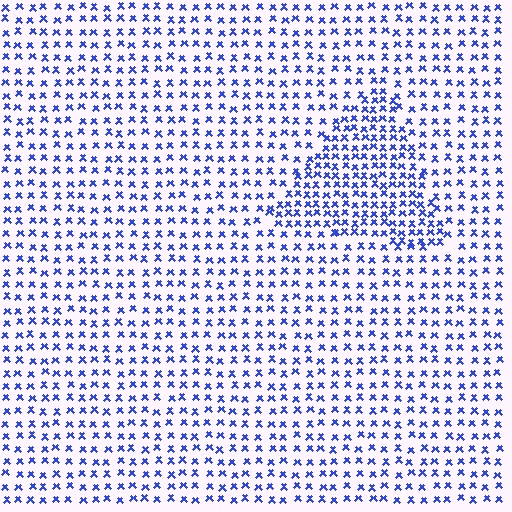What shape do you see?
I see a triangle.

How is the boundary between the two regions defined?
The boundary is defined by a change in element density (approximately 1.8x ratio). All elements are the same color, size, and shape.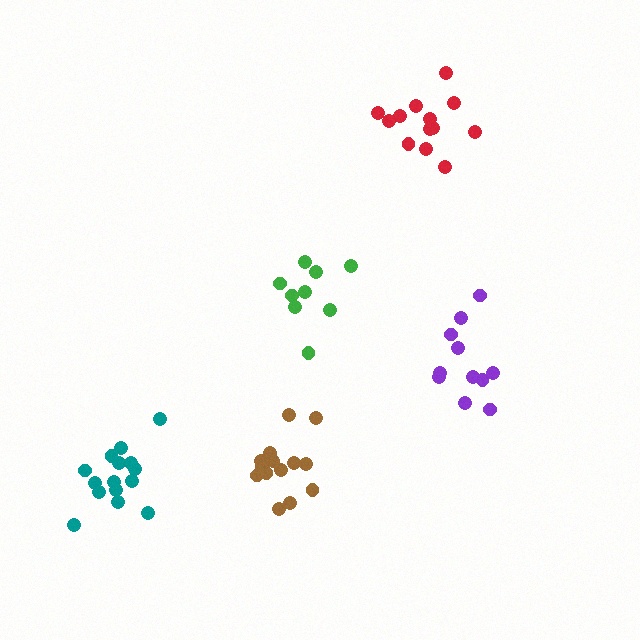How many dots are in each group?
Group 1: 11 dots, Group 2: 9 dots, Group 3: 15 dots, Group 4: 13 dots, Group 5: 15 dots (63 total).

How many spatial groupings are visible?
There are 5 spatial groupings.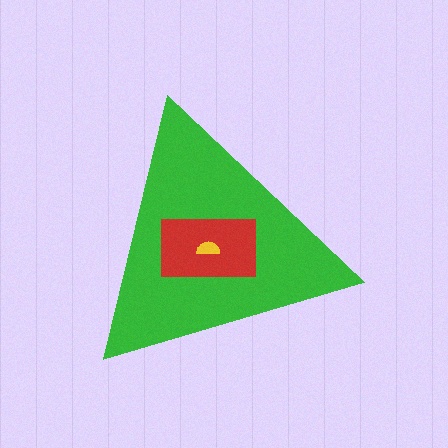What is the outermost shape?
The green triangle.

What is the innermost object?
The yellow semicircle.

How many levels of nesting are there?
3.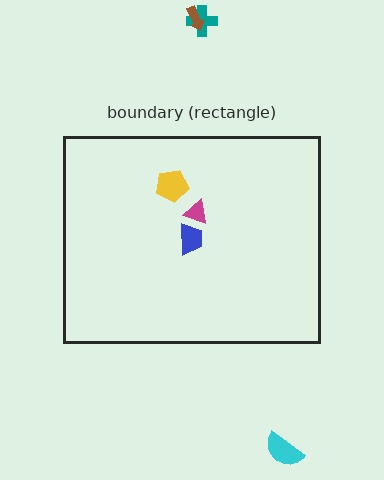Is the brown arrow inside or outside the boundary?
Outside.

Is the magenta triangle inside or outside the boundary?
Inside.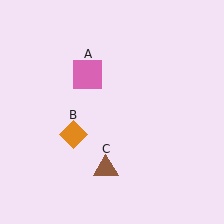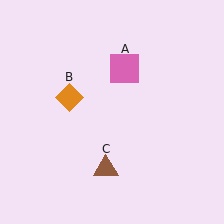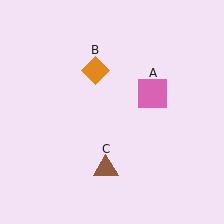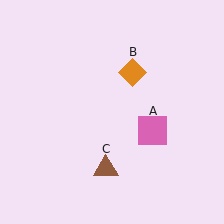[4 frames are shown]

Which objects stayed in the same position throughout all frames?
Brown triangle (object C) remained stationary.